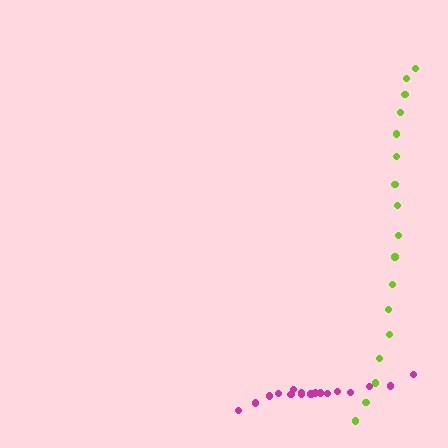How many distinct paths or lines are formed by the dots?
There are 2 distinct paths.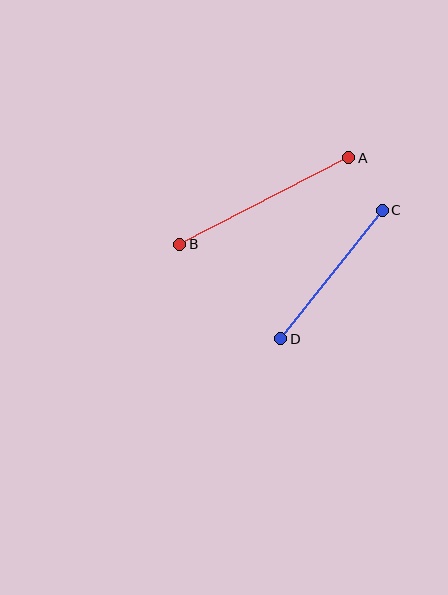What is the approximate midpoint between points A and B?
The midpoint is at approximately (264, 201) pixels.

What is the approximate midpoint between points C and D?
The midpoint is at approximately (331, 275) pixels.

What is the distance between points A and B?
The distance is approximately 190 pixels.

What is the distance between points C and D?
The distance is approximately 164 pixels.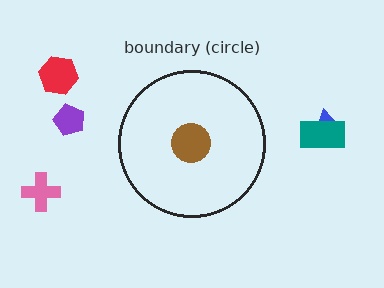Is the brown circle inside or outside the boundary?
Inside.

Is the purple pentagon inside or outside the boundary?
Outside.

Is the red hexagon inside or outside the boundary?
Outside.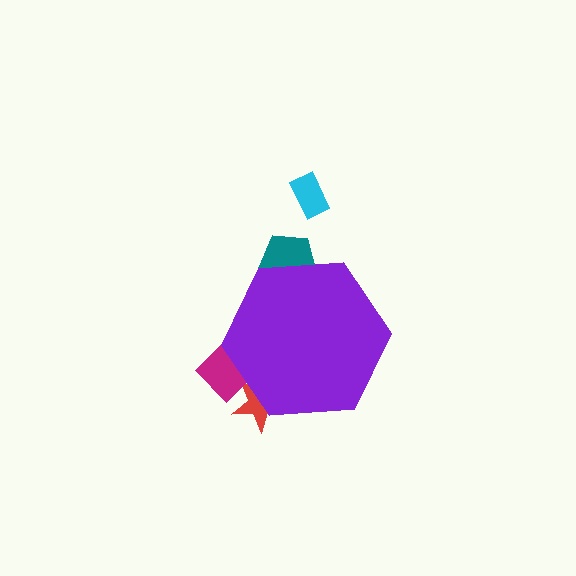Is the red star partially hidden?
Yes, the red star is partially hidden behind the purple hexagon.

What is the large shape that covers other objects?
A purple hexagon.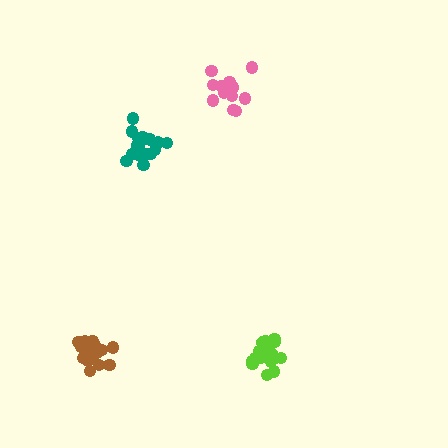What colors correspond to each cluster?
The clusters are colored: teal, lime, pink, brown.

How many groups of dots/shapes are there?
There are 4 groups.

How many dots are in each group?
Group 1: 18 dots, Group 2: 20 dots, Group 3: 15 dots, Group 4: 17 dots (70 total).